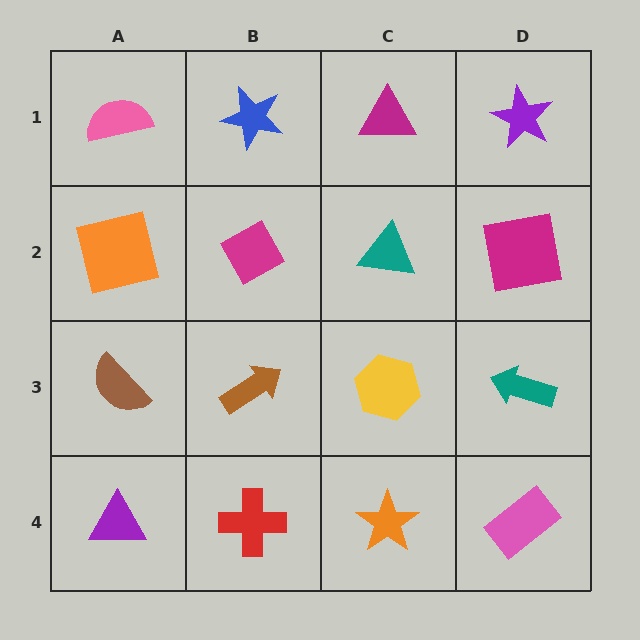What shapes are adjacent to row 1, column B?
A magenta diamond (row 2, column B), a pink semicircle (row 1, column A), a magenta triangle (row 1, column C).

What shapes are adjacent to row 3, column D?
A magenta square (row 2, column D), a pink rectangle (row 4, column D), a yellow hexagon (row 3, column C).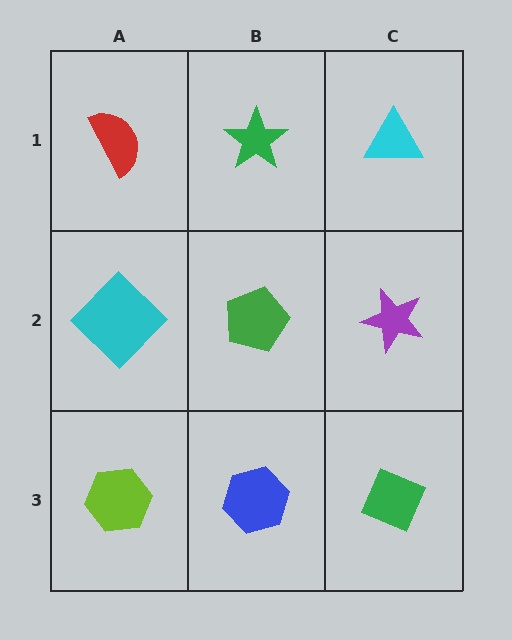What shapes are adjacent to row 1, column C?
A purple star (row 2, column C), a green star (row 1, column B).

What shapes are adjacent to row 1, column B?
A green pentagon (row 2, column B), a red semicircle (row 1, column A), a cyan triangle (row 1, column C).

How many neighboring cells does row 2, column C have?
3.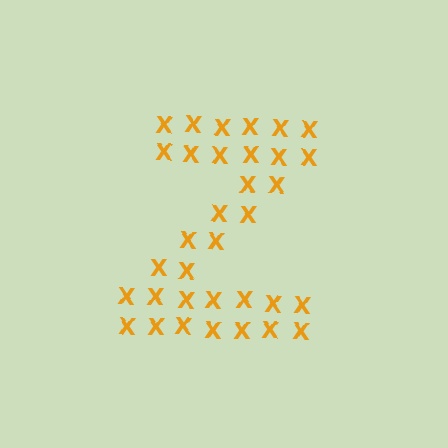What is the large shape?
The large shape is the letter Z.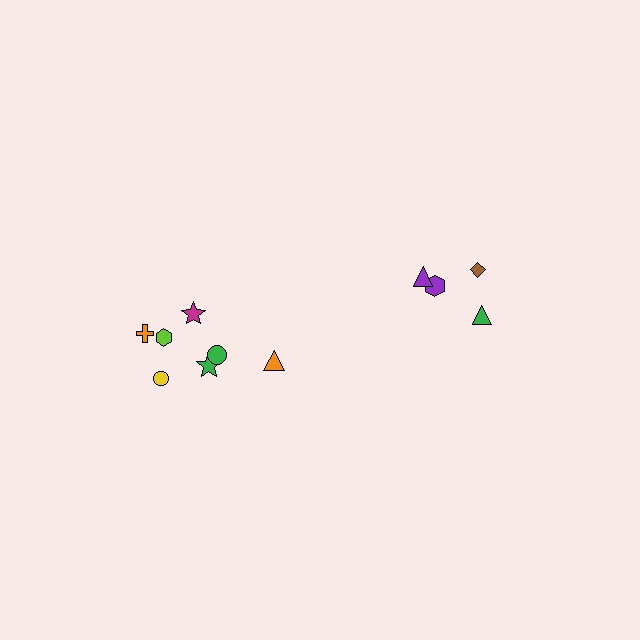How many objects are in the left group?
There are 7 objects.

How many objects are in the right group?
There are 4 objects.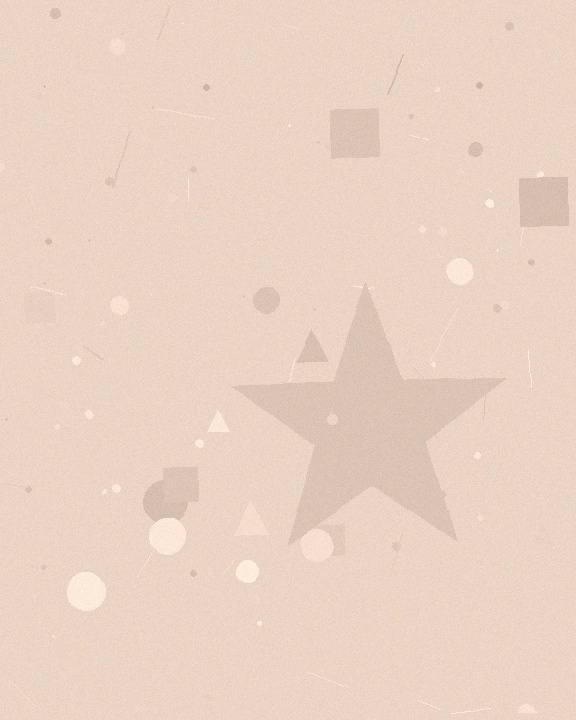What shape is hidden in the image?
A star is hidden in the image.